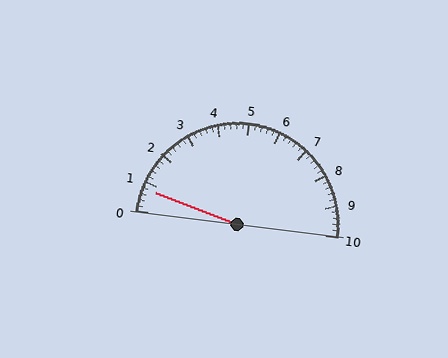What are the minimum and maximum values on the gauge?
The gauge ranges from 0 to 10.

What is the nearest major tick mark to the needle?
The nearest major tick mark is 1.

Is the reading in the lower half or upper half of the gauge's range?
The reading is in the lower half of the range (0 to 10).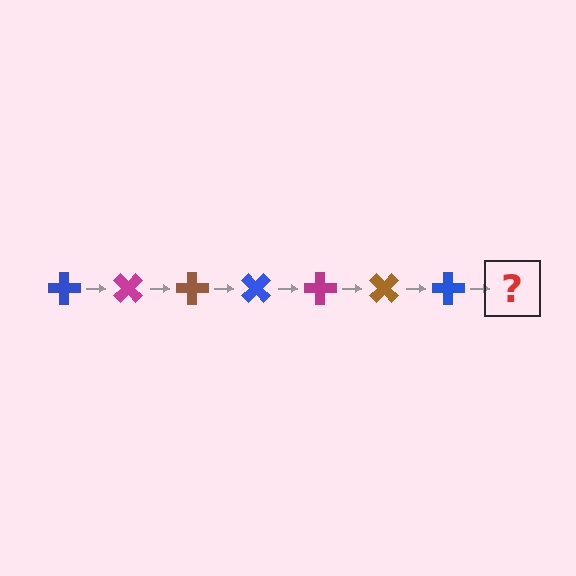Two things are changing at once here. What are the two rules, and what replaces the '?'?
The two rules are that it rotates 45 degrees each step and the color cycles through blue, magenta, and brown. The '?' should be a magenta cross, rotated 315 degrees from the start.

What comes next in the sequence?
The next element should be a magenta cross, rotated 315 degrees from the start.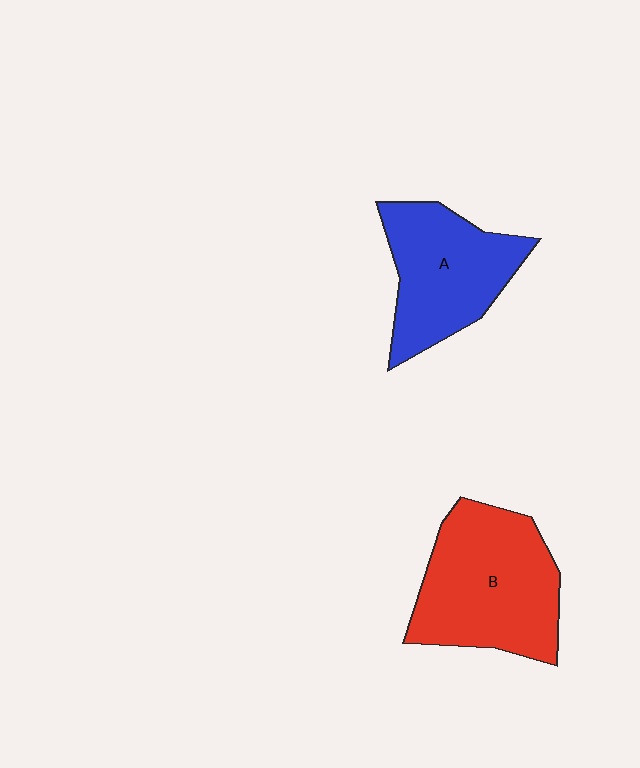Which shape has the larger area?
Shape B (red).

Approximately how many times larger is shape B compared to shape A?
Approximately 1.2 times.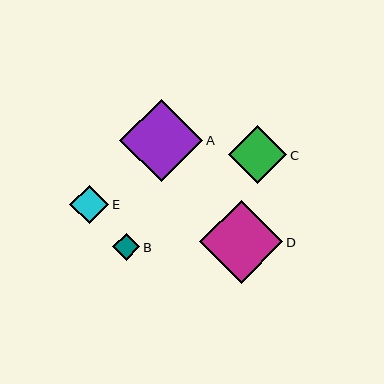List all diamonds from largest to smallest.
From largest to smallest: D, A, C, E, B.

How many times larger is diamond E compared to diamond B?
Diamond E is approximately 1.4 times the size of diamond B.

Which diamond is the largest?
Diamond D is the largest with a size of approximately 83 pixels.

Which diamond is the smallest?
Diamond B is the smallest with a size of approximately 27 pixels.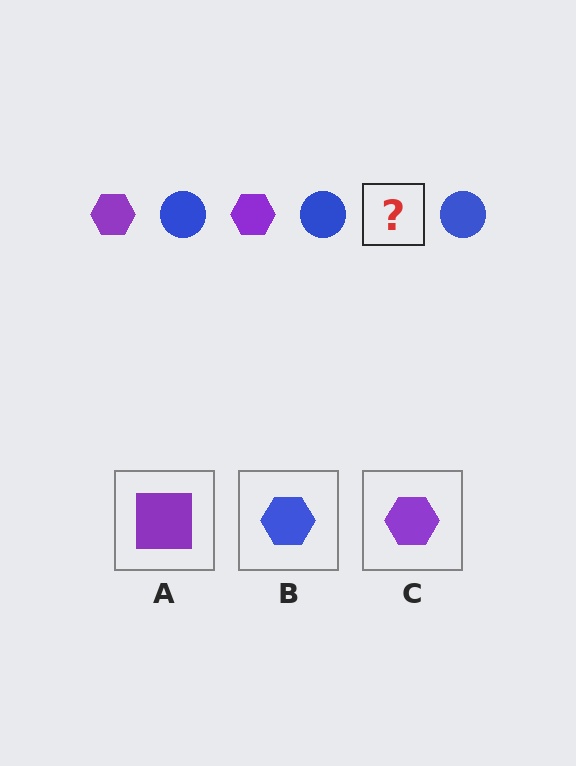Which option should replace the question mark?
Option C.